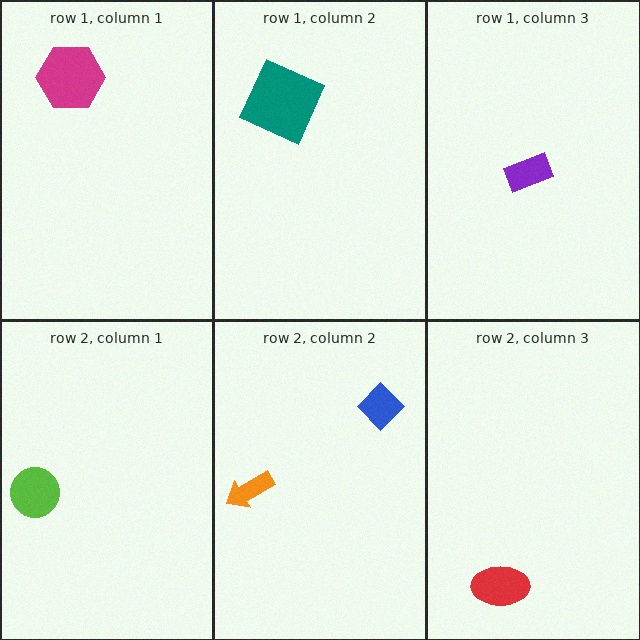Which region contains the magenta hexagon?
The row 1, column 1 region.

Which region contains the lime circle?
The row 2, column 1 region.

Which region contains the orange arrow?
The row 2, column 2 region.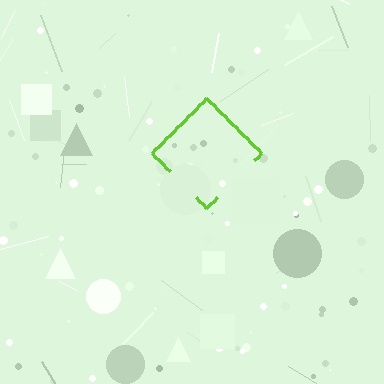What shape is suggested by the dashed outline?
The dashed outline suggests a diamond.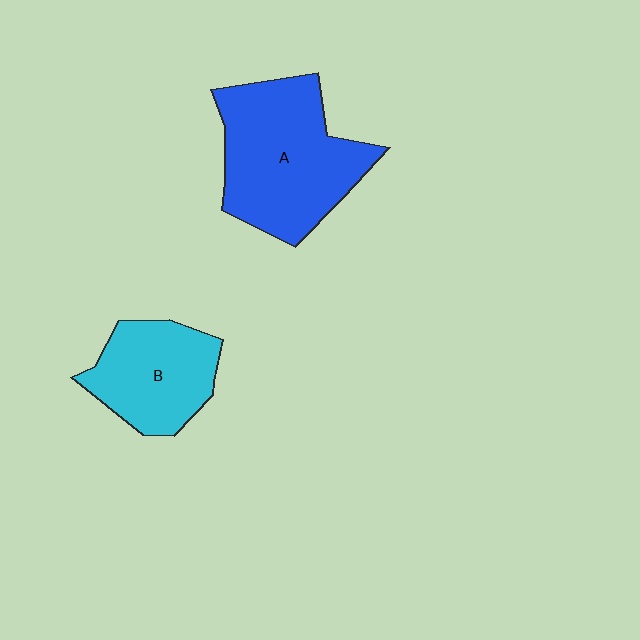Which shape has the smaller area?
Shape B (cyan).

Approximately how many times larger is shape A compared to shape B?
Approximately 1.5 times.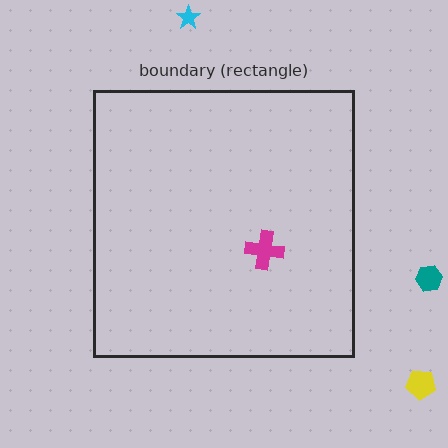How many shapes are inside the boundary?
1 inside, 3 outside.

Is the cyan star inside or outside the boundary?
Outside.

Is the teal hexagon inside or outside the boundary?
Outside.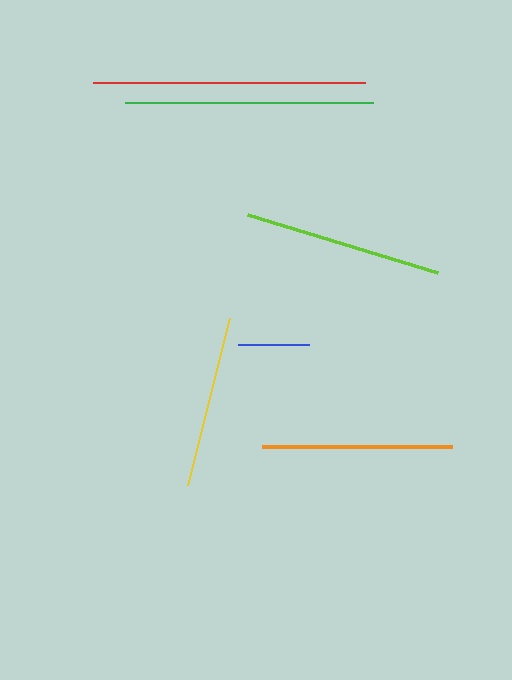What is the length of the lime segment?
The lime segment is approximately 198 pixels long.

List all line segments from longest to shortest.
From longest to shortest: red, green, lime, orange, yellow, blue.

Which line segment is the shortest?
The blue line is the shortest at approximately 71 pixels.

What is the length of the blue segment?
The blue segment is approximately 71 pixels long.